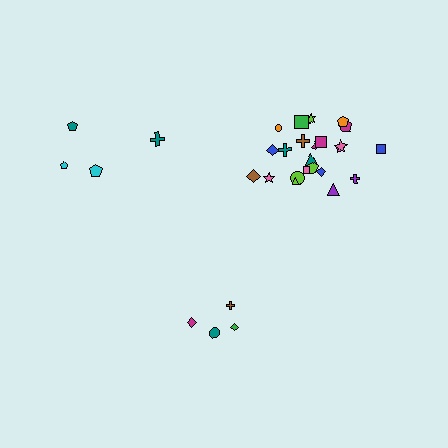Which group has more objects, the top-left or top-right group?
The top-right group.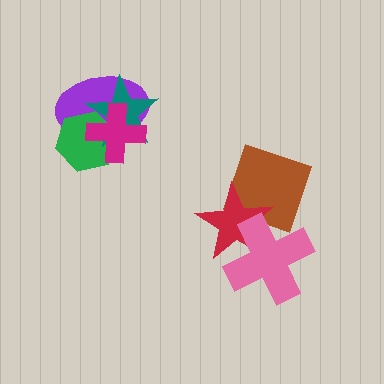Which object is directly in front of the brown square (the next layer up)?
The red star is directly in front of the brown square.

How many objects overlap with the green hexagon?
3 objects overlap with the green hexagon.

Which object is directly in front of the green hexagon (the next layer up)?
The teal star is directly in front of the green hexagon.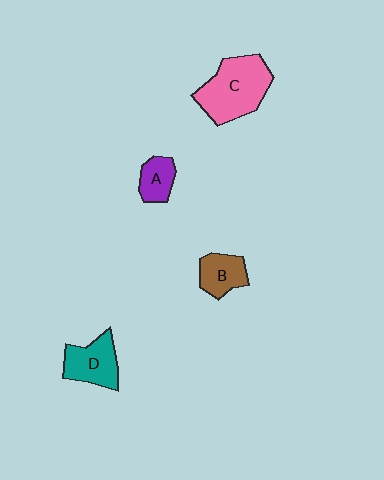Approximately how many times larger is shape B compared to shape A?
Approximately 1.2 times.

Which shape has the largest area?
Shape C (pink).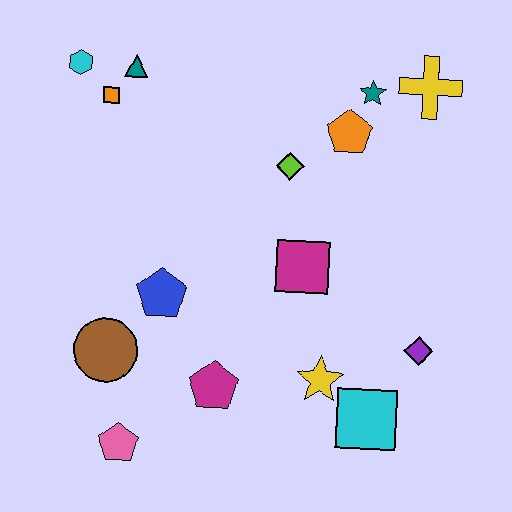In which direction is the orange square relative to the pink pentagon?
The orange square is above the pink pentagon.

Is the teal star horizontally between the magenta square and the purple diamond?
Yes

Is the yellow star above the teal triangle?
No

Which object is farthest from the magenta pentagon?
The yellow cross is farthest from the magenta pentagon.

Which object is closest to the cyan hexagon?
The orange square is closest to the cyan hexagon.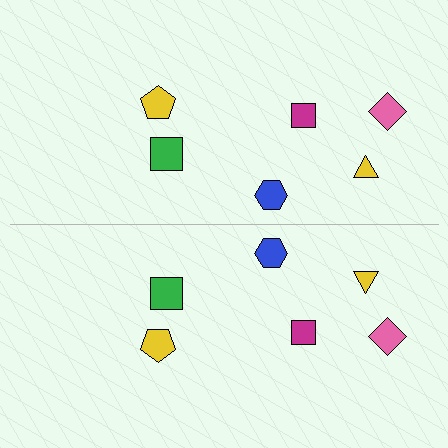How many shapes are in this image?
There are 12 shapes in this image.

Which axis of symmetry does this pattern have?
The pattern has a horizontal axis of symmetry running through the center of the image.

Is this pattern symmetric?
Yes, this pattern has bilateral (reflection) symmetry.